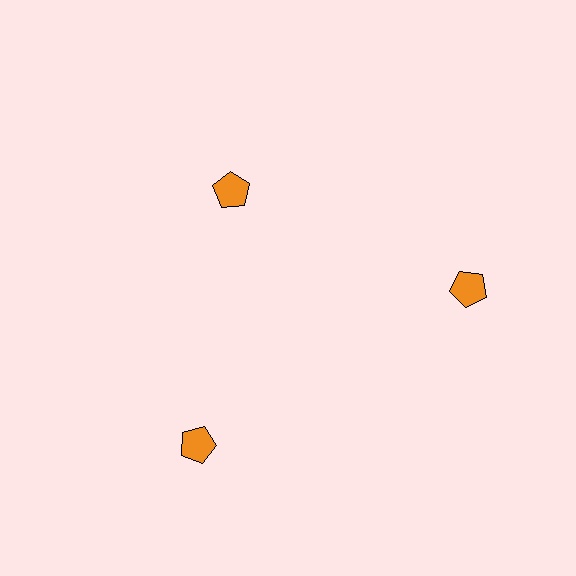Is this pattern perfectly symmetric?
No. The 3 orange pentagons are arranged in a ring, but one element near the 11 o'clock position is pulled inward toward the center, breaking the 3-fold rotational symmetry.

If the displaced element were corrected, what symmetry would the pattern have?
It would have 3-fold rotational symmetry — the pattern would map onto itself every 120 degrees.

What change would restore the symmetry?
The symmetry would be restored by moving it outward, back onto the ring so that all 3 pentagons sit at equal angles and equal distance from the center.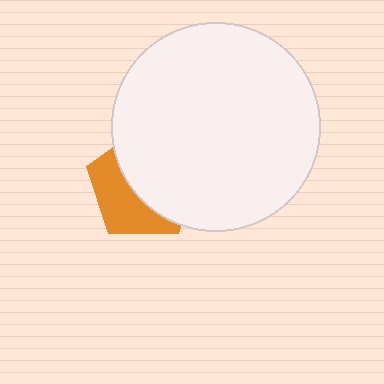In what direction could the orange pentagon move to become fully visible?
The orange pentagon could move left. That would shift it out from behind the white circle entirely.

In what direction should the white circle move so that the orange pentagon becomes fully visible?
The white circle should move right. That is the shortest direction to clear the overlap and leave the orange pentagon fully visible.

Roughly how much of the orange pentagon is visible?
A small part of it is visible (roughly 42%).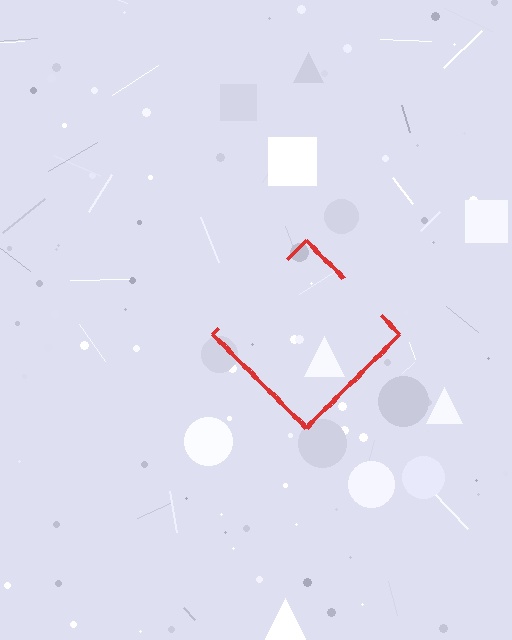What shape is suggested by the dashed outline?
The dashed outline suggests a diamond.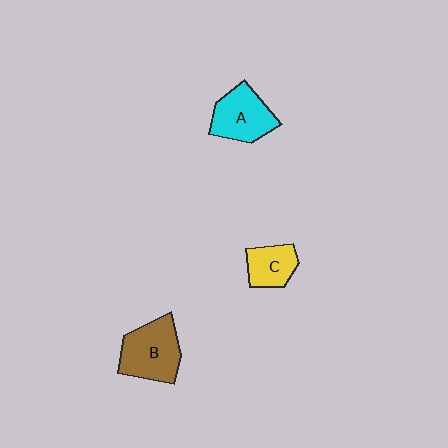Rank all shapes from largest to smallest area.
From largest to smallest: B (brown), A (cyan), C (yellow).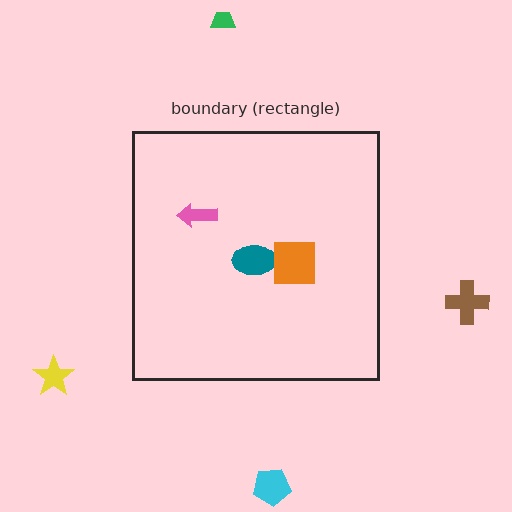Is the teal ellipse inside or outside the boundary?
Inside.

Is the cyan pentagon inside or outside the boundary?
Outside.